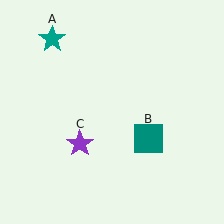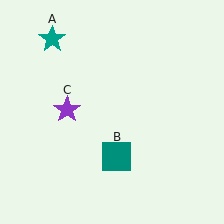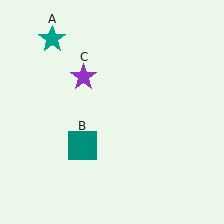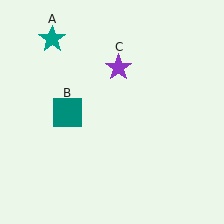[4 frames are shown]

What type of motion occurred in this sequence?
The teal square (object B), purple star (object C) rotated clockwise around the center of the scene.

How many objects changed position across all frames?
2 objects changed position: teal square (object B), purple star (object C).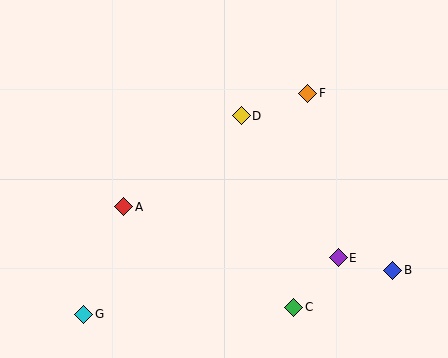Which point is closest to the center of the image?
Point D at (241, 116) is closest to the center.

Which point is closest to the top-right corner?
Point F is closest to the top-right corner.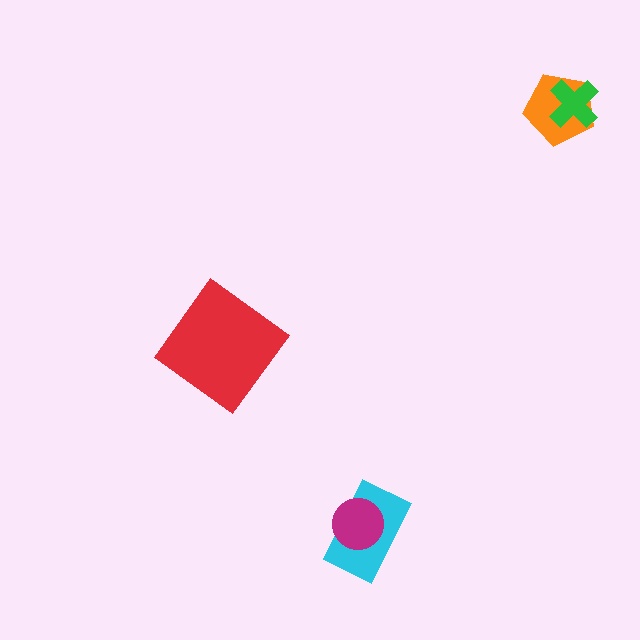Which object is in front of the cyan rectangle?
The magenta circle is in front of the cyan rectangle.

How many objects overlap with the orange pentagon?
1 object overlaps with the orange pentagon.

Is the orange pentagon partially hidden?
Yes, it is partially covered by another shape.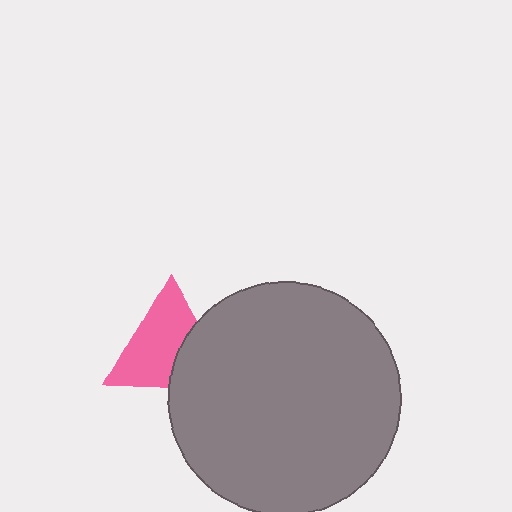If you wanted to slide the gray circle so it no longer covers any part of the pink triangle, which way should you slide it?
Slide it right — that is the most direct way to separate the two shapes.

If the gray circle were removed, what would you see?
You would see the complete pink triangle.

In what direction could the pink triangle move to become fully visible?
The pink triangle could move left. That would shift it out from behind the gray circle entirely.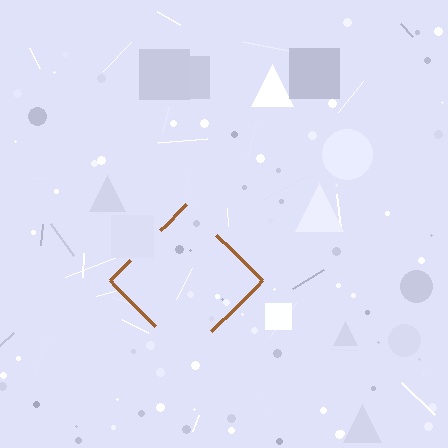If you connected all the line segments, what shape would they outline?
They would outline a diamond.